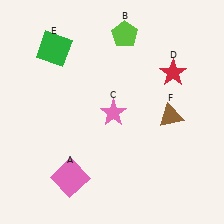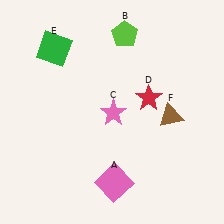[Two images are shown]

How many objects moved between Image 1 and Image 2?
2 objects moved between the two images.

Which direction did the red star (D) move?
The red star (D) moved down.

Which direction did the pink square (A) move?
The pink square (A) moved right.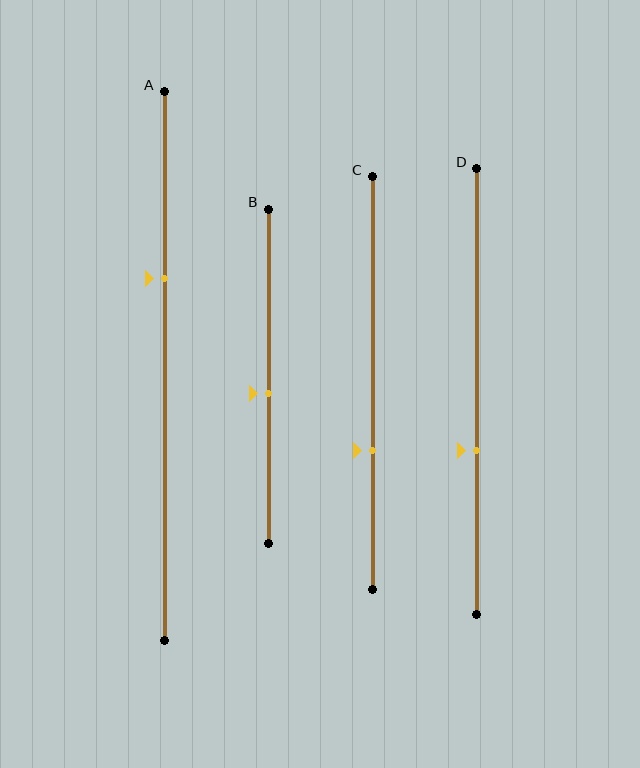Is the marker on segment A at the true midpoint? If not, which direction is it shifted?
No, the marker on segment A is shifted upward by about 16% of the segment length.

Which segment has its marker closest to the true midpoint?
Segment B has its marker closest to the true midpoint.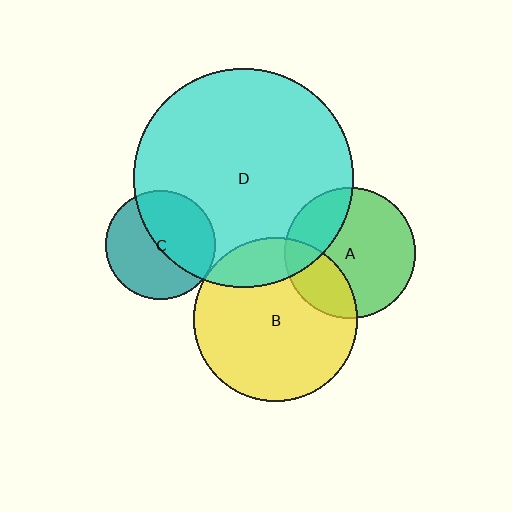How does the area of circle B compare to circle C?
Approximately 2.2 times.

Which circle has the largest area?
Circle D (cyan).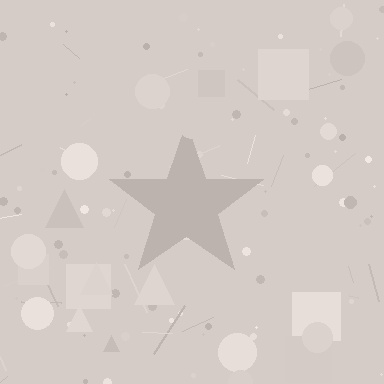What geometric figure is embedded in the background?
A star is embedded in the background.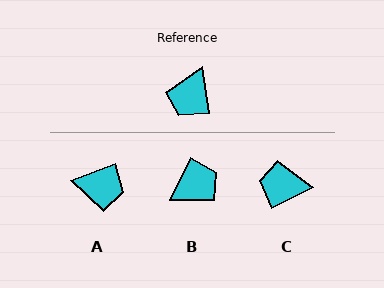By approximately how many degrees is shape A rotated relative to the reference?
Approximately 103 degrees counter-clockwise.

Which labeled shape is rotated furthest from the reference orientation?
B, about 146 degrees away.